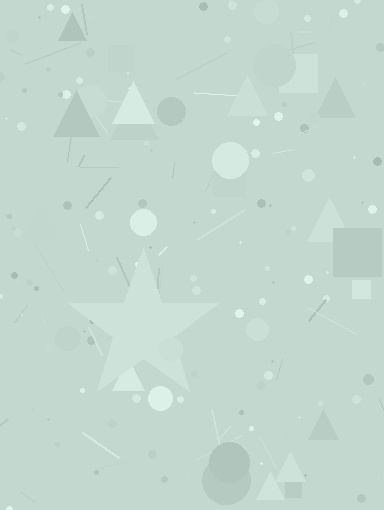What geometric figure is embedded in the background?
A star is embedded in the background.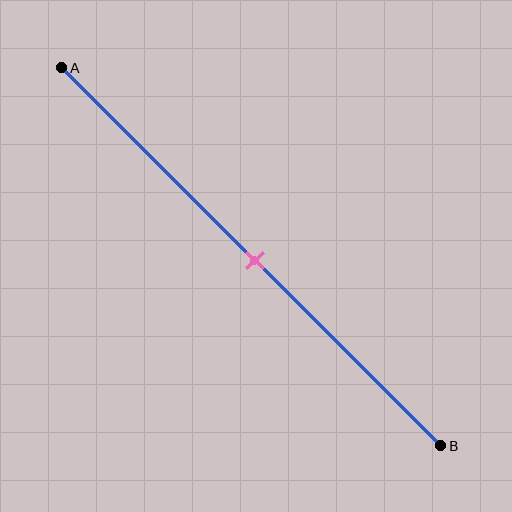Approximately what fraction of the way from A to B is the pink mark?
The pink mark is approximately 50% of the way from A to B.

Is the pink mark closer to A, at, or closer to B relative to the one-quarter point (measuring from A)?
The pink mark is closer to point B than the one-quarter point of segment AB.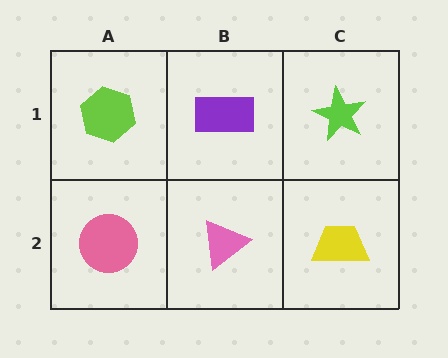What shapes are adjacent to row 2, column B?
A purple rectangle (row 1, column B), a pink circle (row 2, column A), a yellow trapezoid (row 2, column C).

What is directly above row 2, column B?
A purple rectangle.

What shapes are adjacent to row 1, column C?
A yellow trapezoid (row 2, column C), a purple rectangle (row 1, column B).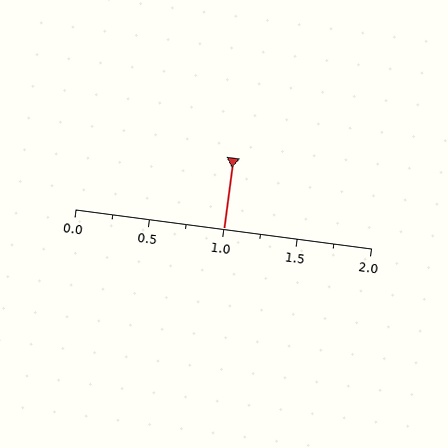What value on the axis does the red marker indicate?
The marker indicates approximately 1.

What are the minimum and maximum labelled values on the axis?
The axis runs from 0.0 to 2.0.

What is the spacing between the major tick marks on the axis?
The major ticks are spaced 0.5 apart.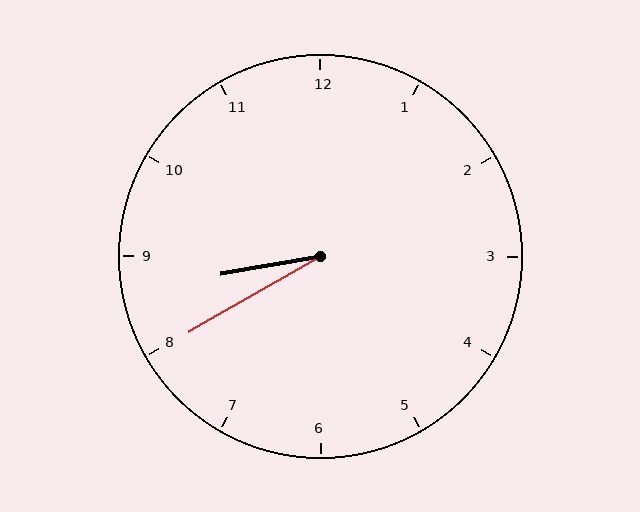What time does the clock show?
8:40.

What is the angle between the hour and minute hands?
Approximately 20 degrees.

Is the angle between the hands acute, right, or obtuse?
It is acute.